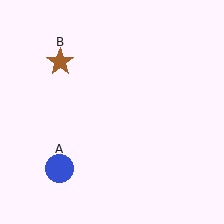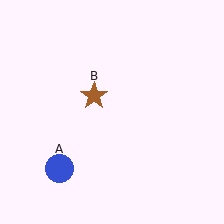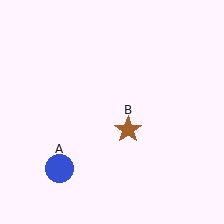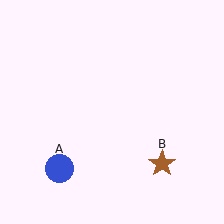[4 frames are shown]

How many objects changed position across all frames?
1 object changed position: brown star (object B).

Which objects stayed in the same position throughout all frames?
Blue circle (object A) remained stationary.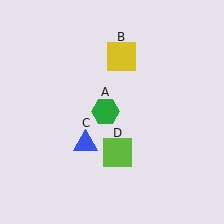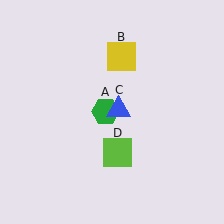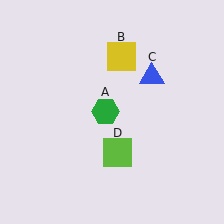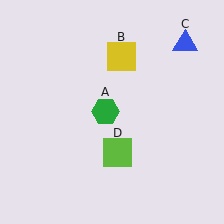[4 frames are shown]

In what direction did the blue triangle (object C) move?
The blue triangle (object C) moved up and to the right.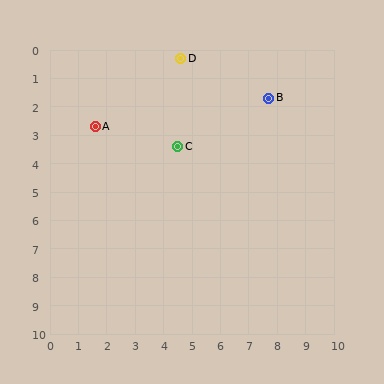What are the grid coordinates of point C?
Point C is at approximately (4.5, 3.4).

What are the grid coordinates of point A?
Point A is at approximately (1.6, 2.7).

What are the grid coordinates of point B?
Point B is at approximately (7.7, 1.7).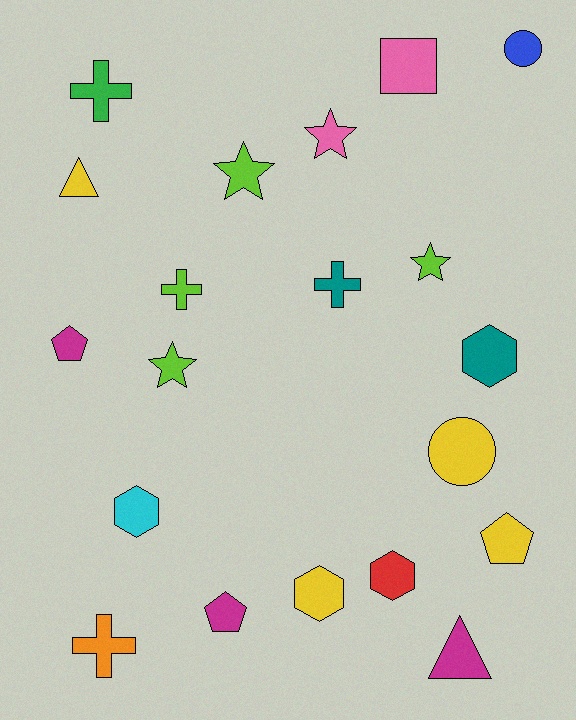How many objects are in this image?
There are 20 objects.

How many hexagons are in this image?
There are 4 hexagons.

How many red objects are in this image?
There is 1 red object.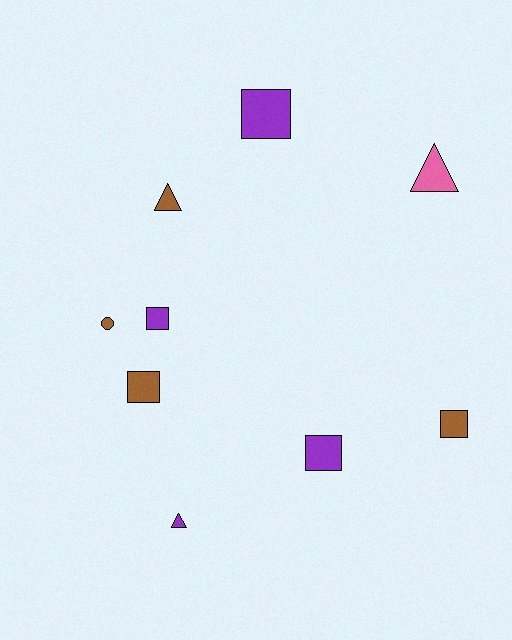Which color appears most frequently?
Purple, with 4 objects.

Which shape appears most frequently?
Square, with 5 objects.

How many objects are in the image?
There are 9 objects.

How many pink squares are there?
There are no pink squares.